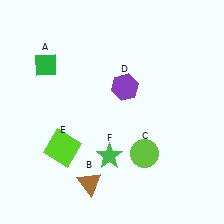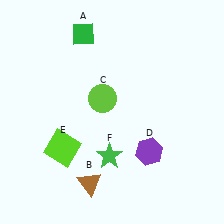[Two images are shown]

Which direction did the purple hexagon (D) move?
The purple hexagon (D) moved down.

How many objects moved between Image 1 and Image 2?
3 objects moved between the two images.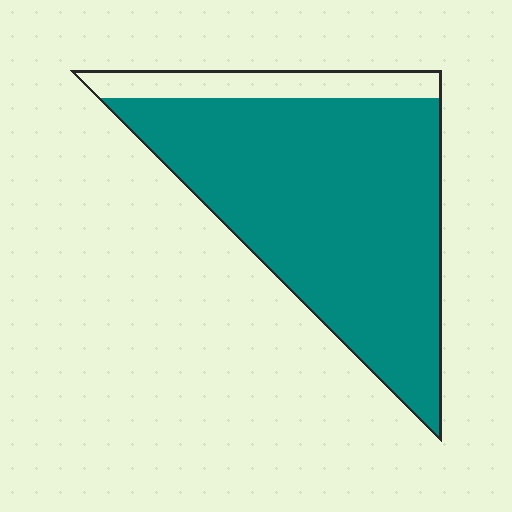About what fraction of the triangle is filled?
About seven eighths (7/8).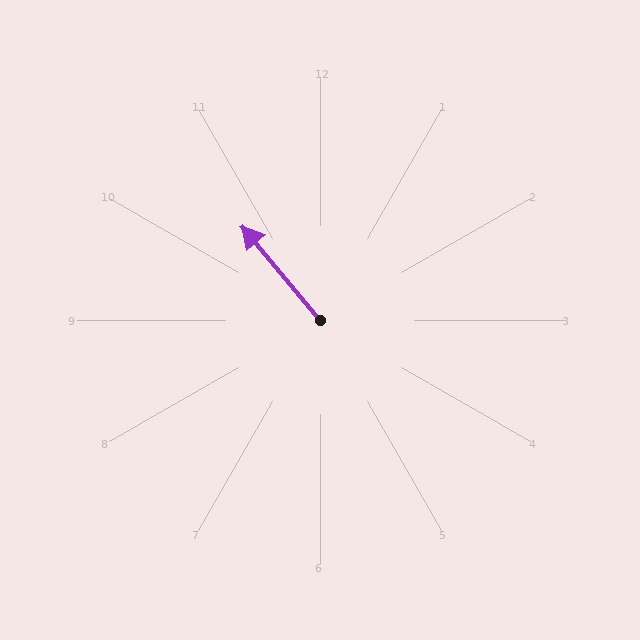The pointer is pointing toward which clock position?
Roughly 11 o'clock.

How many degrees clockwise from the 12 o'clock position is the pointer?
Approximately 320 degrees.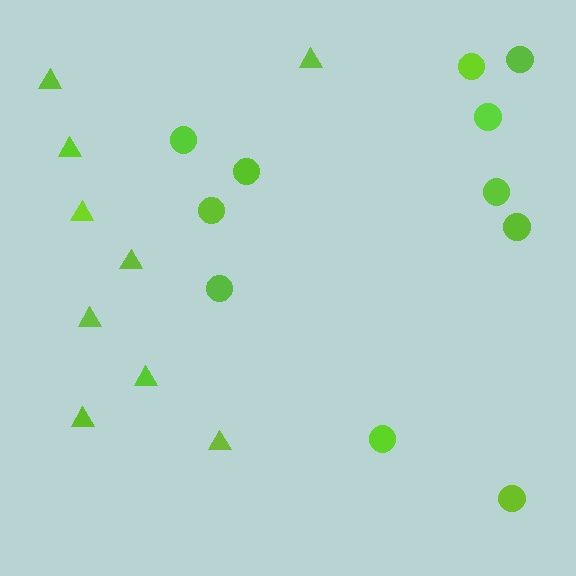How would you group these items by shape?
There are 2 groups: one group of triangles (9) and one group of circles (11).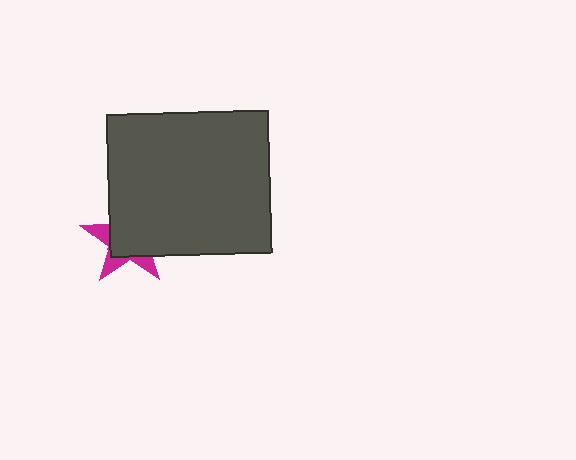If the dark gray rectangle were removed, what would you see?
You would see the complete magenta star.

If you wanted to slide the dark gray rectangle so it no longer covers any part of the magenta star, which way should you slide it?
Slide it toward the upper-right — that is the most direct way to separate the two shapes.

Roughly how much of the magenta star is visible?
A small part of it is visible (roughly 32%).